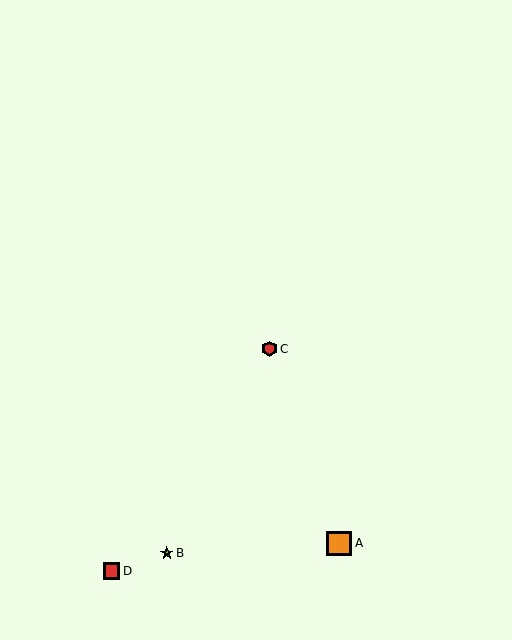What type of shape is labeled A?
Shape A is an orange square.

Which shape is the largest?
The orange square (labeled A) is the largest.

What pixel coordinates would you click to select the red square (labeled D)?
Click at (111, 571) to select the red square D.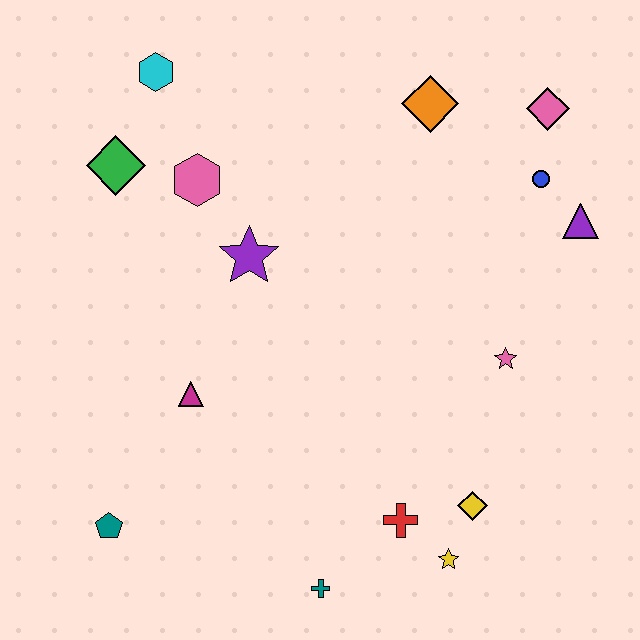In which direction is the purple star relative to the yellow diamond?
The purple star is above the yellow diamond.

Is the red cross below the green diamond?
Yes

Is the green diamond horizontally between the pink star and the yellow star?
No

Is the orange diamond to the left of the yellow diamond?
Yes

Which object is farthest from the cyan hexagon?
The yellow star is farthest from the cyan hexagon.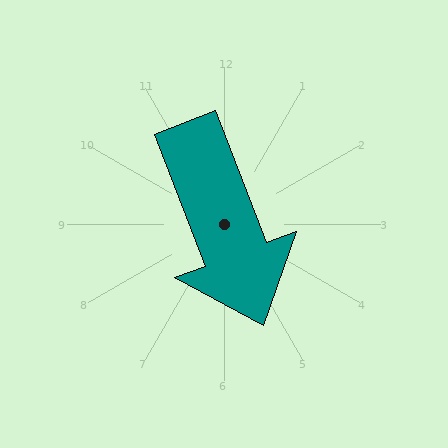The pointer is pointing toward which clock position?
Roughly 5 o'clock.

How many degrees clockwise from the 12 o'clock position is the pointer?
Approximately 159 degrees.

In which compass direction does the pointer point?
South.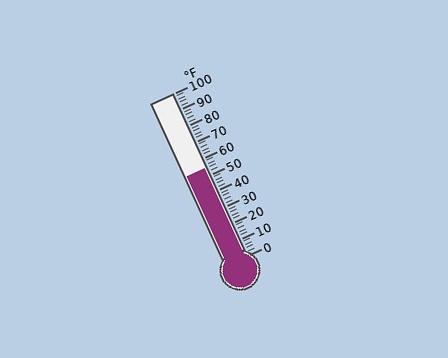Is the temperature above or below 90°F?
The temperature is below 90°F.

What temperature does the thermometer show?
The thermometer shows approximately 54°F.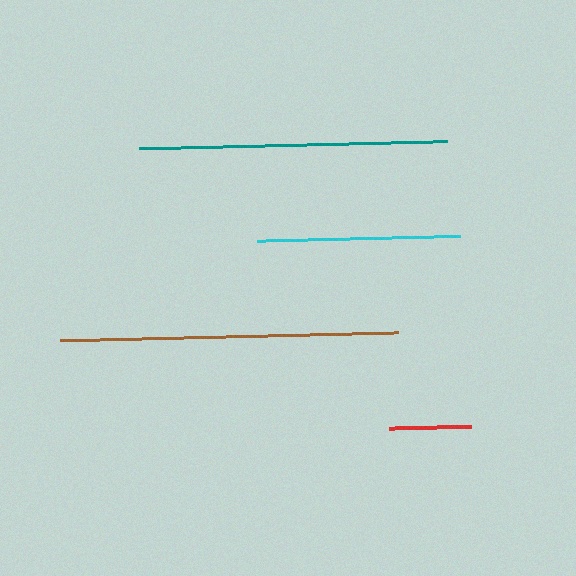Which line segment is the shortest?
The red line is the shortest at approximately 82 pixels.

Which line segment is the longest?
The brown line is the longest at approximately 338 pixels.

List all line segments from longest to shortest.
From longest to shortest: brown, teal, cyan, red.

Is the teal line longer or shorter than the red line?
The teal line is longer than the red line.